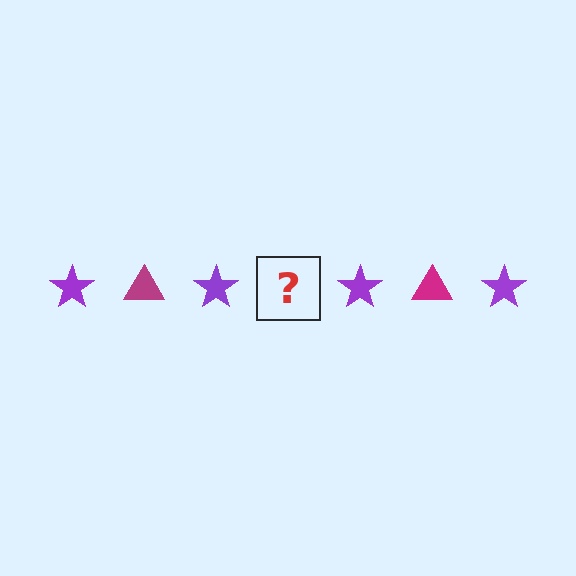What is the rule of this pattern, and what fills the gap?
The rule is that the pattern alternates between purple star and magenta triangle. The gap should be filled with a magenta triangle.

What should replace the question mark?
The question mark should be replaced with a magenta triangle.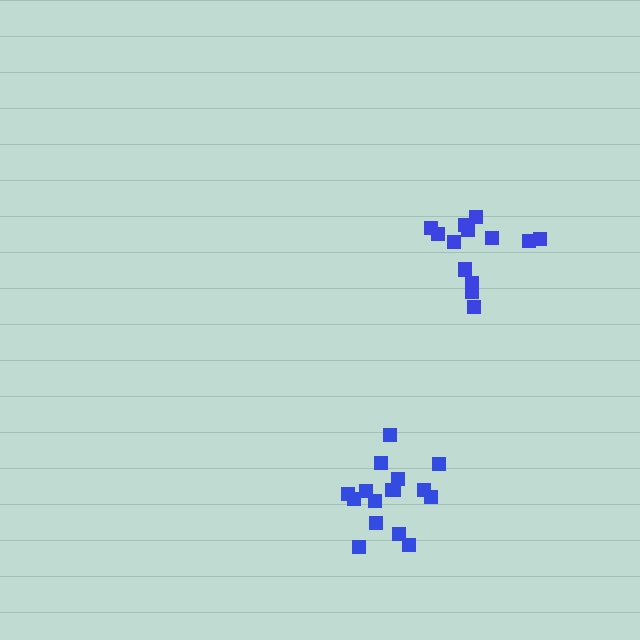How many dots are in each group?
Group 1: 13 dots, Group 2: 16 dots (29 total).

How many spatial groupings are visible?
There are 2 spatial groupings.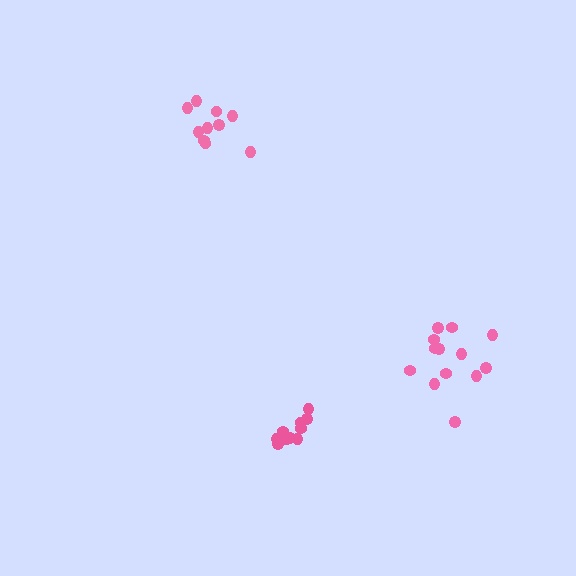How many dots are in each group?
Group 1: 13 dots, Group 2: 10 dots, Group 3: 10 dots (33 total).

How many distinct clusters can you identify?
There are 3 distinct clusters.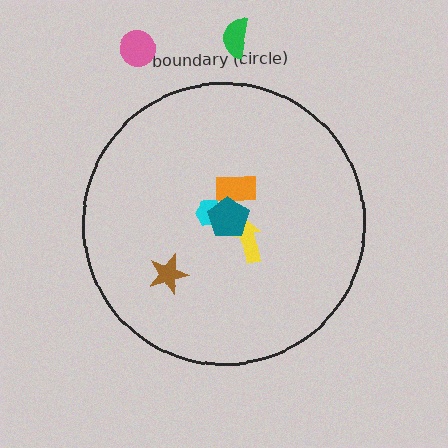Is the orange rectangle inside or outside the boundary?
Inside.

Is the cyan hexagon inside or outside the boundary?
Inside.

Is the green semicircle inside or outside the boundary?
Outside.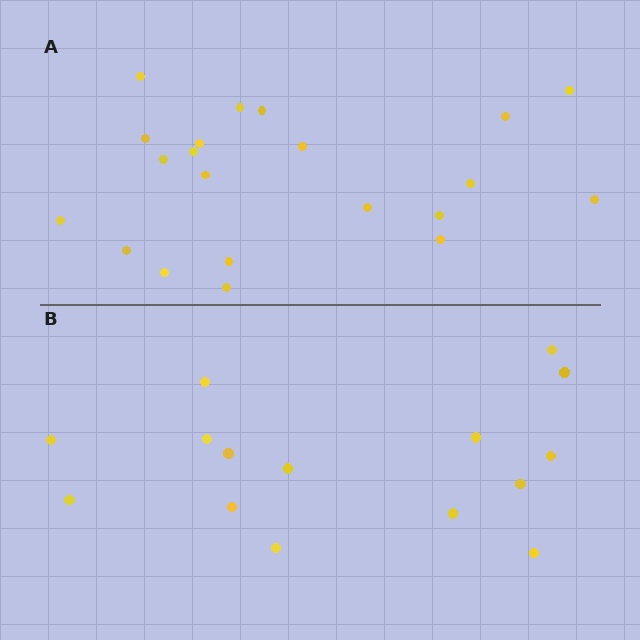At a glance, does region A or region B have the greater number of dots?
Region A (the top region) has more dots.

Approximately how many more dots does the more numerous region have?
Region A has about 6 more dots than region B.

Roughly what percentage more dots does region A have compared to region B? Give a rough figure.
About 40% more.